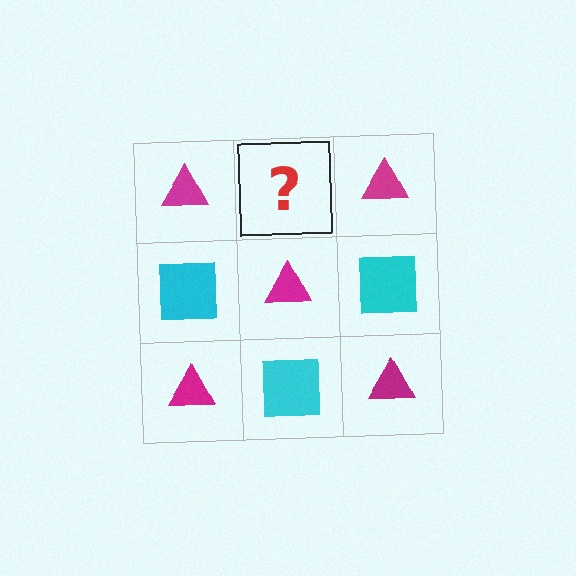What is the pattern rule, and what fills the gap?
The rule is that it alternates magenta triangle and cyan square in a checkerboard pattern. The gap should be filled with a cyan square.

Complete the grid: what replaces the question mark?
The question mark should be replaced with a cyan square.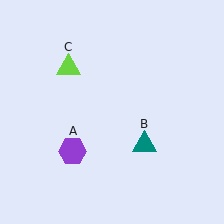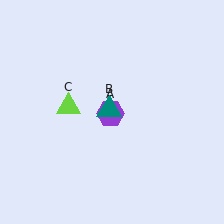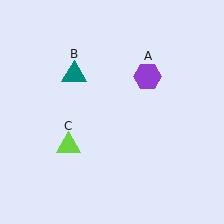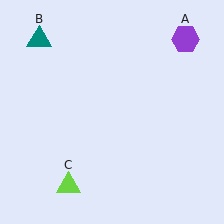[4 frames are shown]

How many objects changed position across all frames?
3 objects changed position: purple hexagon (object A), teal triangle (object B), lime triangle (object C).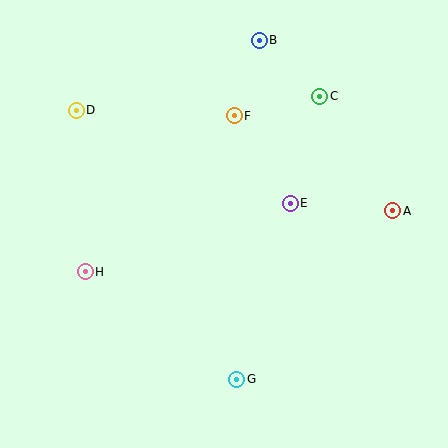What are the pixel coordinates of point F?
Point F is at (234, 116).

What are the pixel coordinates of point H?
Point H is at (85, 272).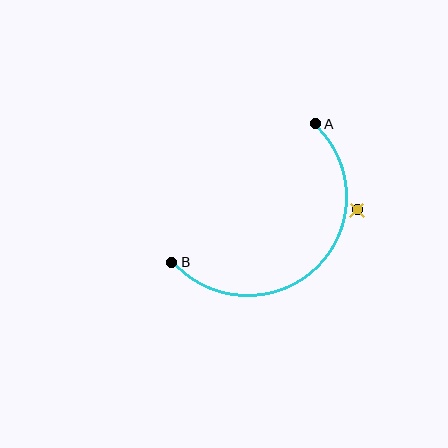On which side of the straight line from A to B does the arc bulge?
The arc bulges below and to the right of the straight line connecting A and B.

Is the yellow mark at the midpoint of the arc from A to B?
No — the yellow mark does not lie on the arc at all. It sits slightly outside the curve.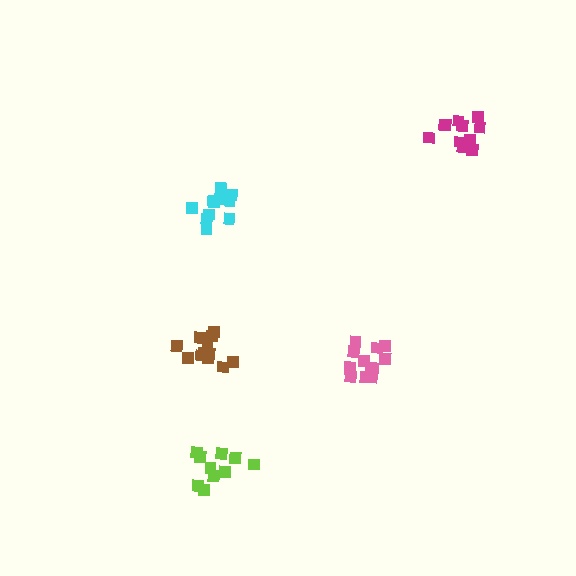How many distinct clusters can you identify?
There are 5 distinct clusters.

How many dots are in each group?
Group 1: 12 dots, Group 2: 13 dots, Group 3: 12 dots, Group 4: 12 dots, Group 5: 10 dots (59 total).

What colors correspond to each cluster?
The clusters are colored: cyan, pink, brown, magenta, lime.